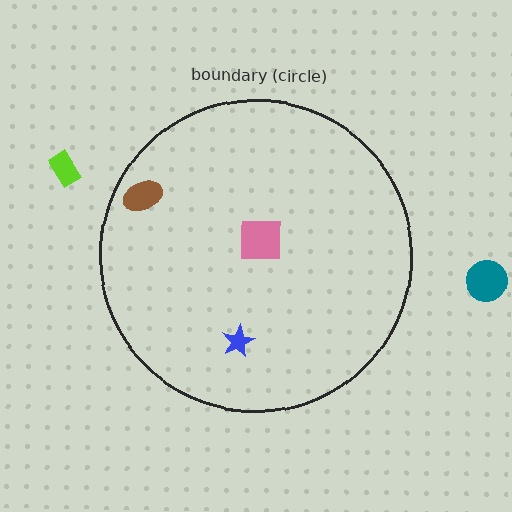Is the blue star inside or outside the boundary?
Inside.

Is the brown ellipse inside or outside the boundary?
Inside.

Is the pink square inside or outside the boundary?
Inside.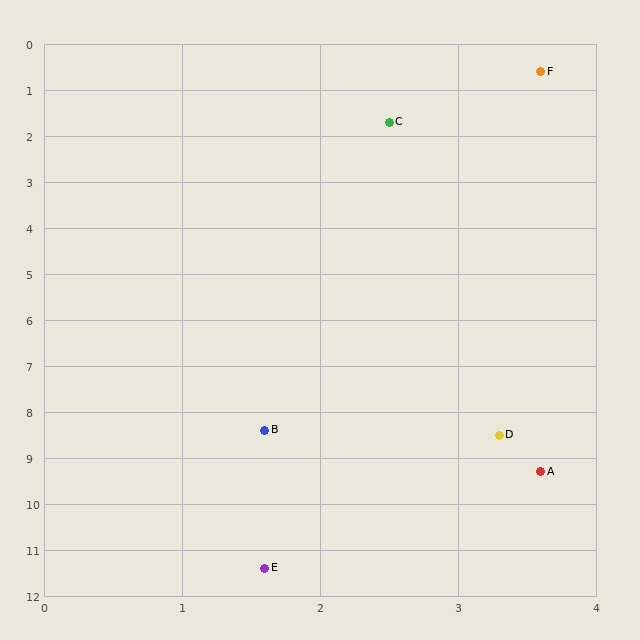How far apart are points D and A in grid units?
Points D and A are about 0.9 grid units apart.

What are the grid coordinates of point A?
Point A is at approximately (3.6, 9.3).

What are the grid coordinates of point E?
Point E is at approximately (1.6, 11.4).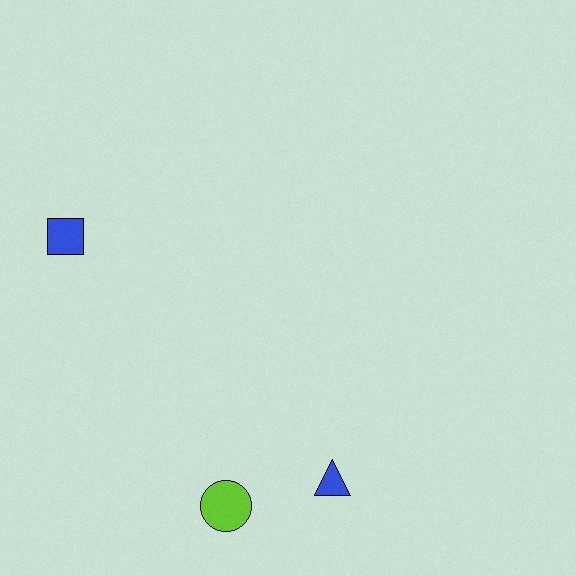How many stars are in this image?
There are no stars.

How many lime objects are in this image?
There is 1 lime object.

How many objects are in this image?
There are 3 objects.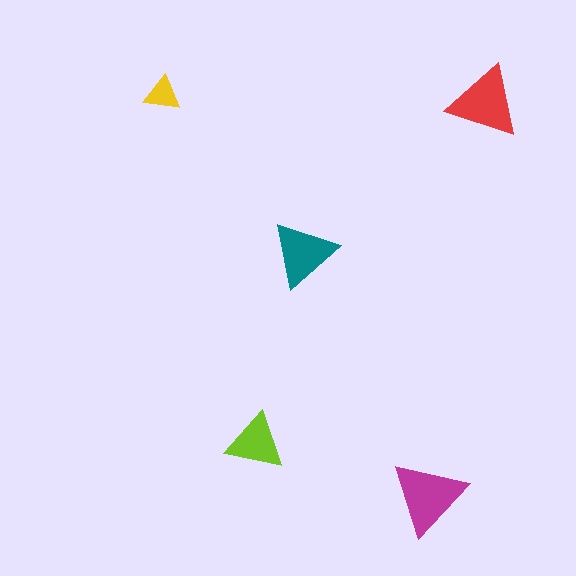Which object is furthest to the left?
The yellow triangle is leftmost.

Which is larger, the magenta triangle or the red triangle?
The magenta one.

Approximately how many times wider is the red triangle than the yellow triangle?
About 2 times wider.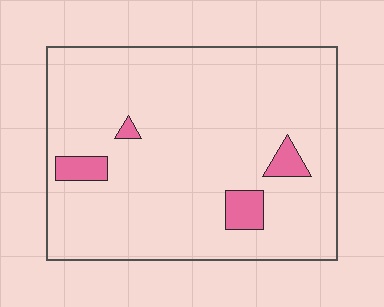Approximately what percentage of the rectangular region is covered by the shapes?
Approximately 5%.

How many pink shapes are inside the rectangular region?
4.